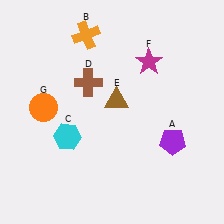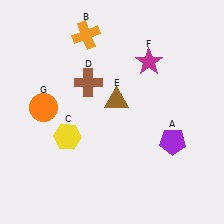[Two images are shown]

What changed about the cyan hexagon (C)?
In Image 1, C is cyan. In Image 2, it changed to yellow.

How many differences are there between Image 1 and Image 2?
There is 1 difference between the two images.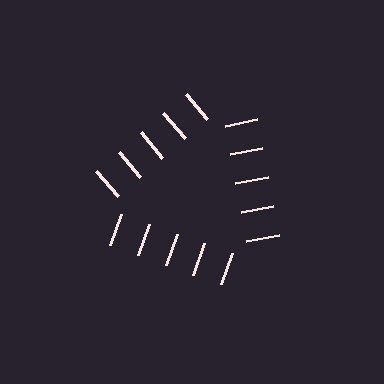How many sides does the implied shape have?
3 sides — the line-ends trace a triangle.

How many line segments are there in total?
15 — 5 along each of the 3 edges.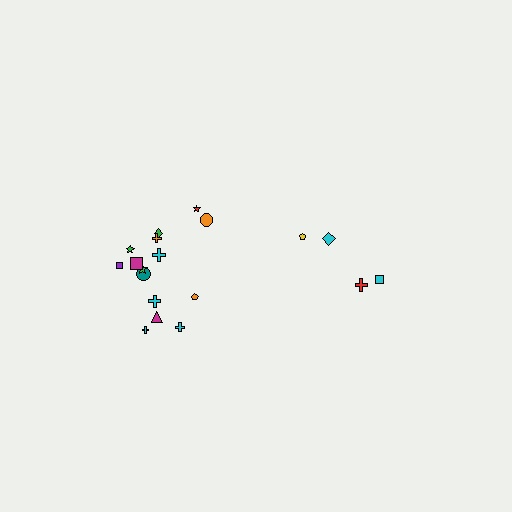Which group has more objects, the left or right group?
The left group.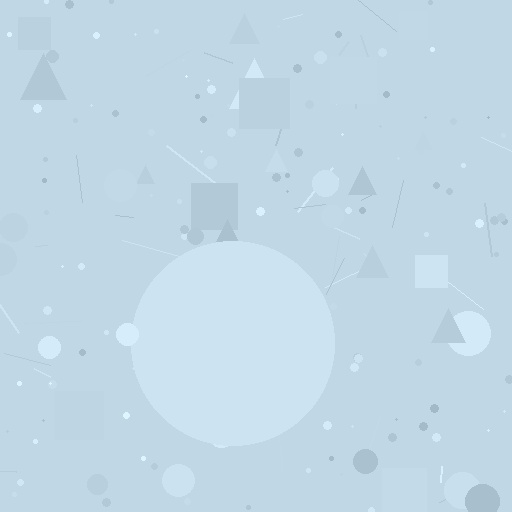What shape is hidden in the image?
A circle is hidden in the image.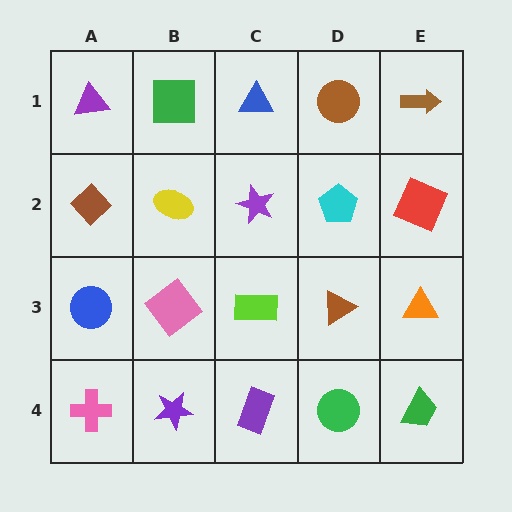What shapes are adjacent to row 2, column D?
A brown circle (row 1, column D), a brown triangle (row 3, column D), a purple star (row 2, column C), a red square (row 2, column E).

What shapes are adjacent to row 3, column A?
A brown diamond (row 2, column A), a pink cross (row 4, column A), a pink diamond (row 3, column B).